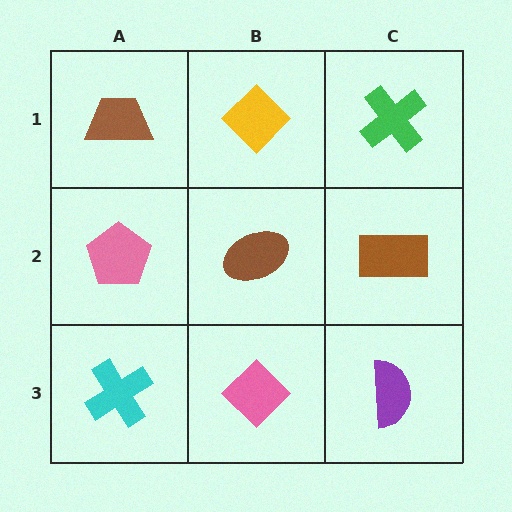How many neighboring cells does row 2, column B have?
4.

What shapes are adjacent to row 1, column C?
A brown rectangle (row 2, column C), a yellow diamond (row 1, column B).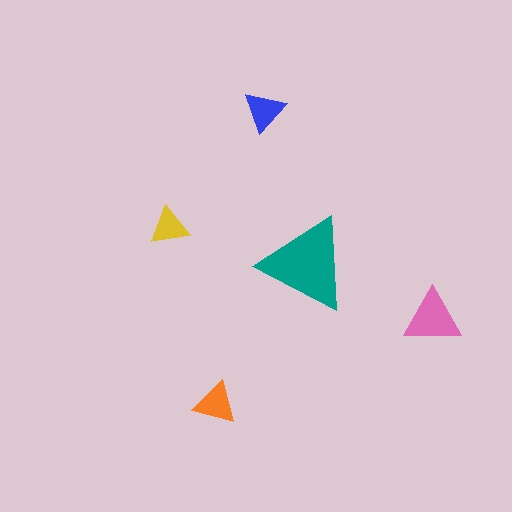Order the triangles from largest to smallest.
the teal one, the pink one, the orange one, the blue one, the yellow one.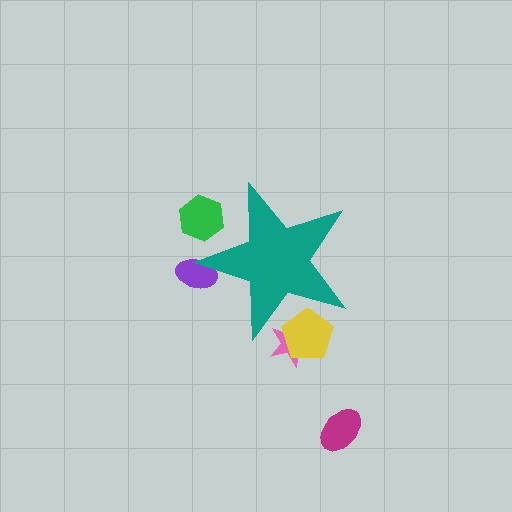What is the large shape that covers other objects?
A teal star.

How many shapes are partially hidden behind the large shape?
4 shapes are partially hidden.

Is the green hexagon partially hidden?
Yes, the green hexagon is partially hidden behind the teal star.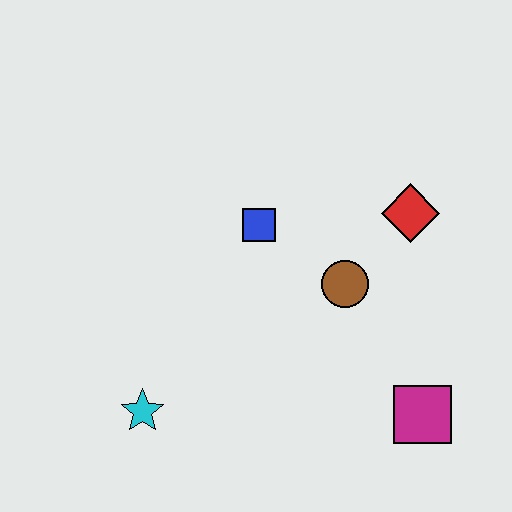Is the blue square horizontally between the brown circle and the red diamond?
No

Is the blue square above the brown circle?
Yes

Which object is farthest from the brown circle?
The cyan star is farthest from the brown circle.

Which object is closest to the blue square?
The brown circle is closest to the blue square.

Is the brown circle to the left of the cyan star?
No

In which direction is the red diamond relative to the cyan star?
The red diamond is to the right of the cyan star.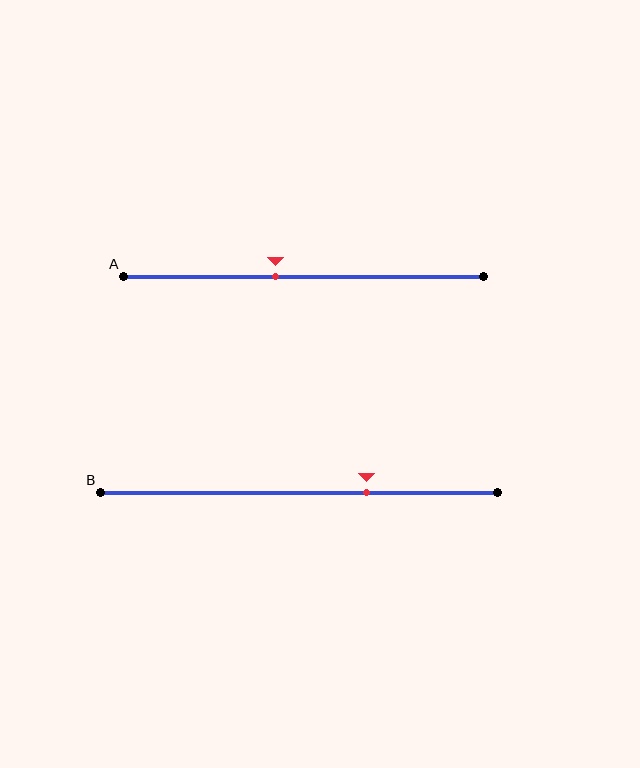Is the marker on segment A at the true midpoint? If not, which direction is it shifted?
No, the marker on segment A is shifted to the left by about 8% of the segment length.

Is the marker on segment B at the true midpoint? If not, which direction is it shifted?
No, the marker on segment B is shifted to the right by about 17% of the segment length.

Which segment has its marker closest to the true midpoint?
Segment A has its marker closest to the true midpoint.